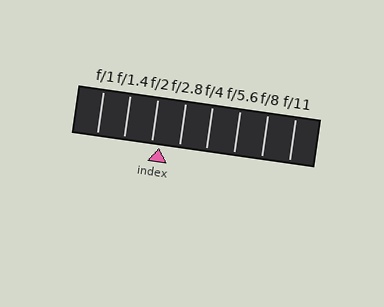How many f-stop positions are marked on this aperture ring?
There are 8 f-stop positions marked.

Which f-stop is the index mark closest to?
The index mark is closest to f/2.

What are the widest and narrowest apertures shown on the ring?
The widest aperture shown is f/1 and the narrowest is f/11.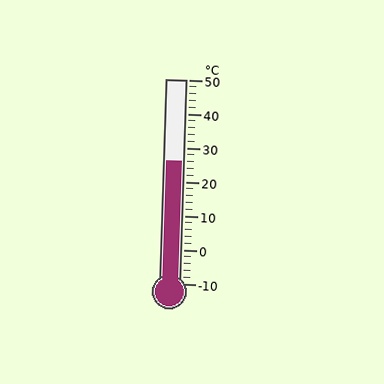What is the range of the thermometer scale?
The thermometer scale ranges from -10°C to 50°C.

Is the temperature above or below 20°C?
The temperature is above 20°C.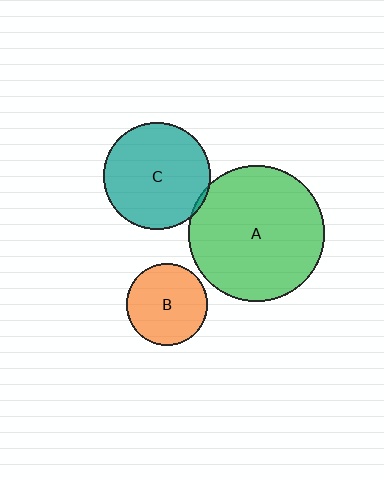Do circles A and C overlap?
Yes.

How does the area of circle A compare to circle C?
Approximately 1.6 times.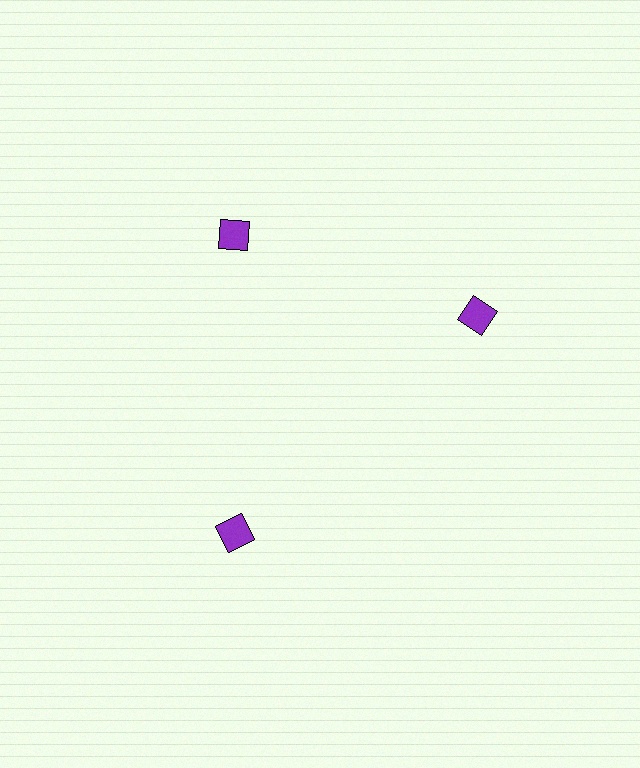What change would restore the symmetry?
The symmetry would be restored by rotating it back into even spacing with its neighbors so that all 3 squares sit at equal angles and equal distance from the center.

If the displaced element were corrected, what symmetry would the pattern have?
It would have 3-fold rotational symmetry — the pattern would map onto itself every 120 degrees.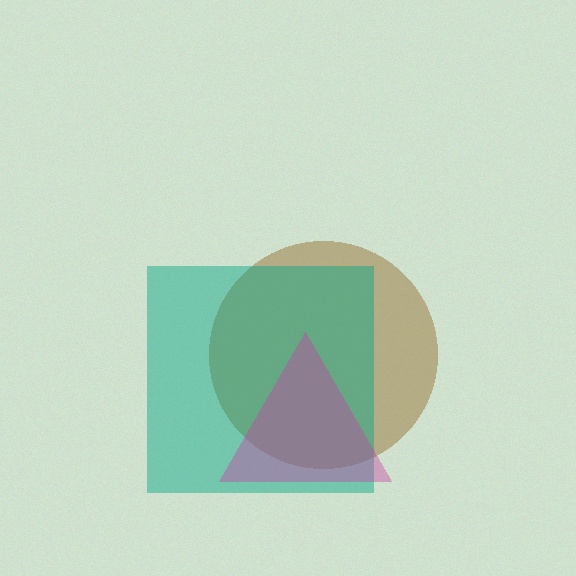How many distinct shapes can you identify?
There are 3 distinct shapes: a brown circle, a teal square, a magenta triangle.